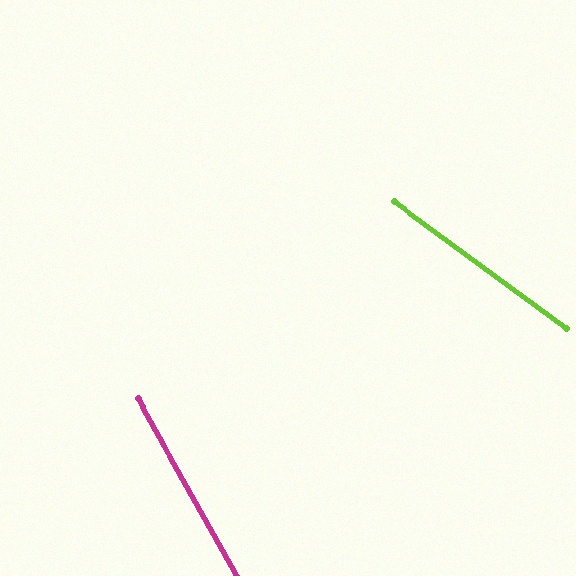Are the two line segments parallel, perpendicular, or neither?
Neither parallel nor perpendicular — they differ by about 24°.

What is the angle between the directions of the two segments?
Approximately 24 degrees.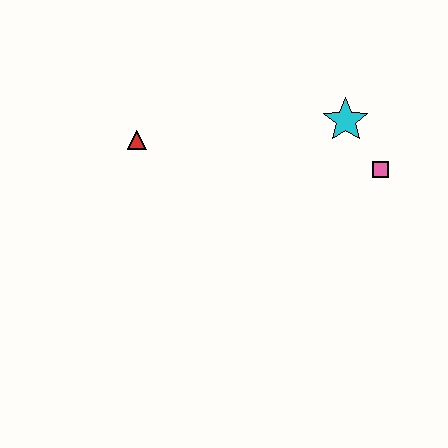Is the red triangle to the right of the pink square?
No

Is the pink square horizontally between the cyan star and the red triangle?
No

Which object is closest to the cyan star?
The pink square is closest to the cyan star.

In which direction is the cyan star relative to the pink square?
The cyan star is above the pink square.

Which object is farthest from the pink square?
The red triangle is farthest from the pink square.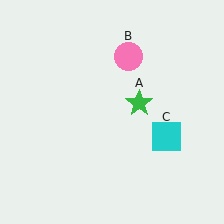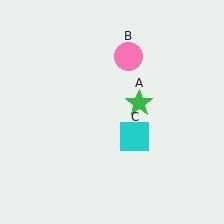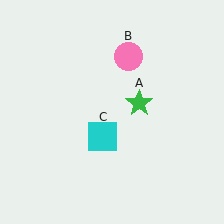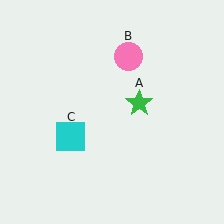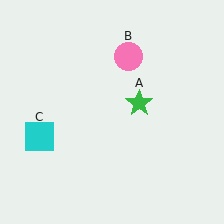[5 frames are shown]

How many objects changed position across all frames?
1 object changed position: cyan square (object C).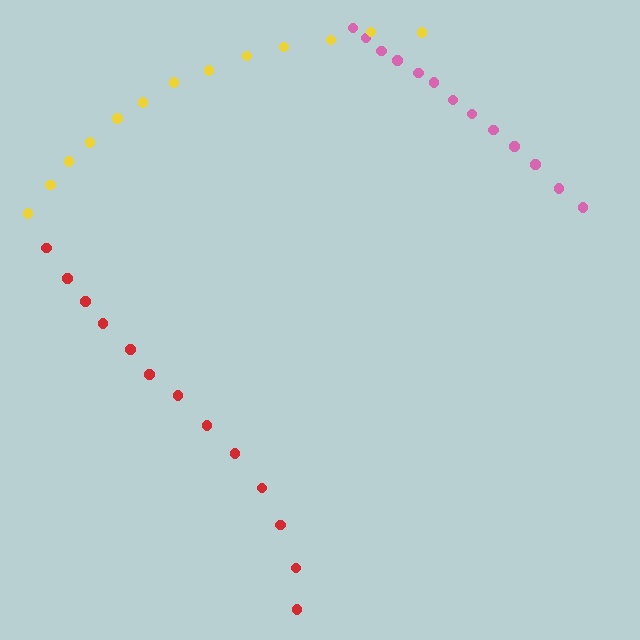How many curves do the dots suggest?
There are 3 distinct paths.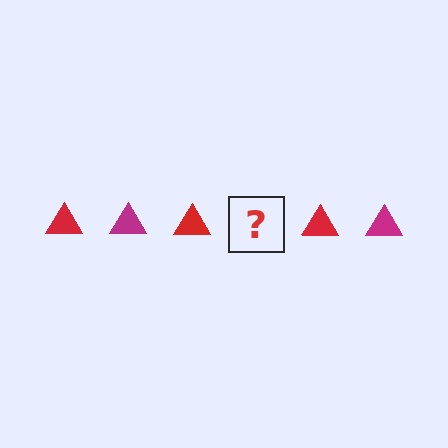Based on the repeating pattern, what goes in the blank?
The blank should be a magenta triangle.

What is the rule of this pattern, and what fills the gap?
The rule is that the pattern cycles through red, magenta triangles. The gap should be filled with a magenta triangle.